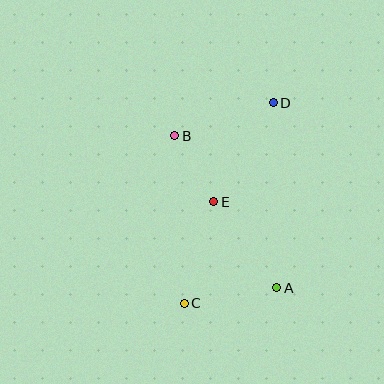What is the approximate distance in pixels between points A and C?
The distance between A and C is approximately 94 pixels.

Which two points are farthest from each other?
Points C and D are farthest from each other.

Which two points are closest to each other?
Points B and E are closest to each other.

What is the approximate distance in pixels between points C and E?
The distance between C and E is approximately 106 pixels.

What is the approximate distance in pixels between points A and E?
The distance between A and E is approximately 107 pixels.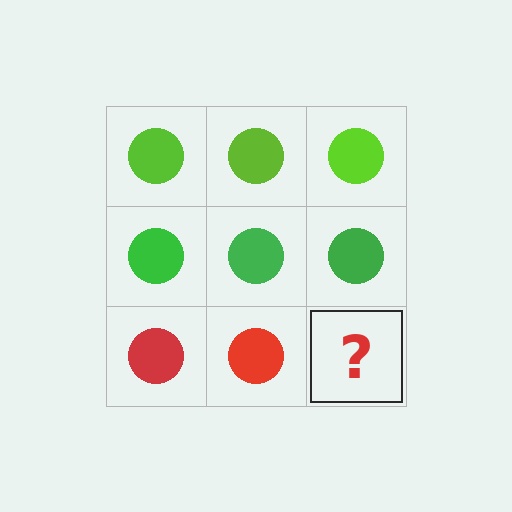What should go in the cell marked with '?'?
The missing cell should contain a red circle.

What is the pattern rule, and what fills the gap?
The rule is that each row has a consistent color. The gap should be filled with a red circle.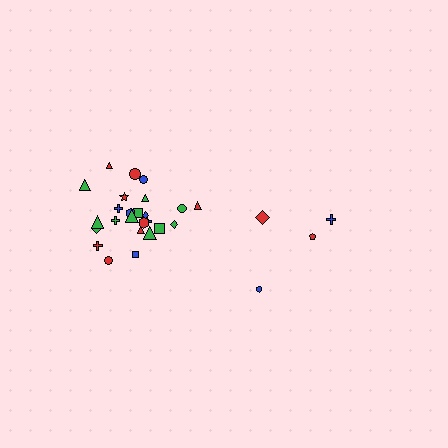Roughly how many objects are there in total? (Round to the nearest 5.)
Roughly 30 objects in total.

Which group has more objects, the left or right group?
The left group.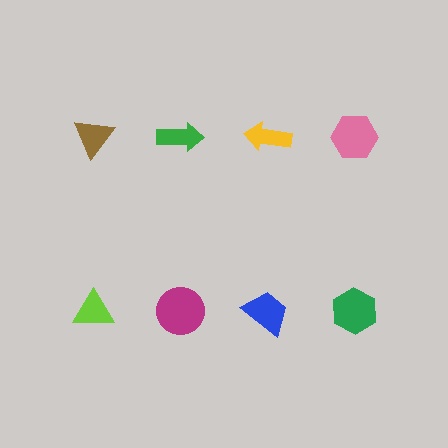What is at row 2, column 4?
A green hexagon.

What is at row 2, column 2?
A magenta circle.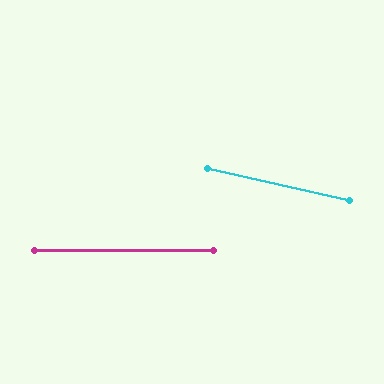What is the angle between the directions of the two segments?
Approximately 13 degrees.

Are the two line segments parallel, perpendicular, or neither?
Neither parallel nor perpendicular — they differ by about 13°.